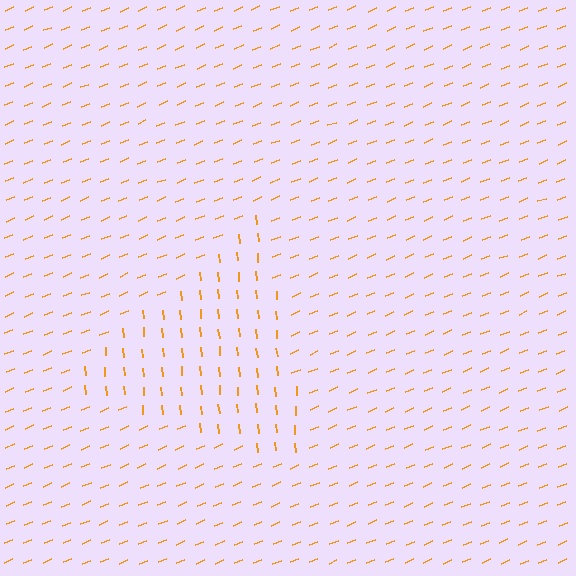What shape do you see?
I see a triangle.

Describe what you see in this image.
The image is filled with small orange line segments. A triangle region in the image has lines oriented differently from the surrounding lines, creating a visible texture boundary.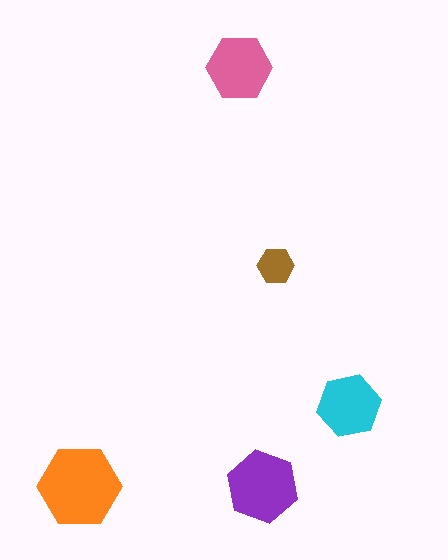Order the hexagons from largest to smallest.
the orange one, the purple one, the pink one, the cyan one, the brown one.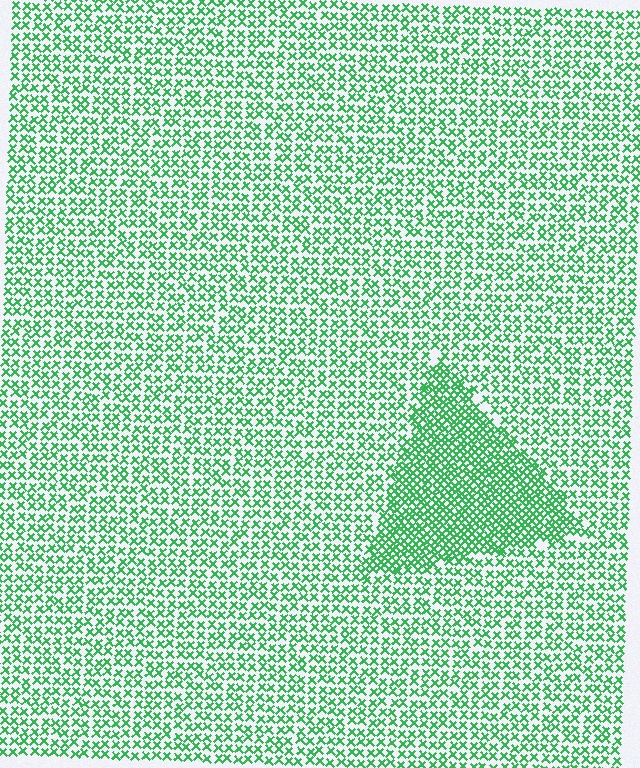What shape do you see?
I see a triangle.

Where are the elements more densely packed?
The elements are more densely packed inside the triangle boundary.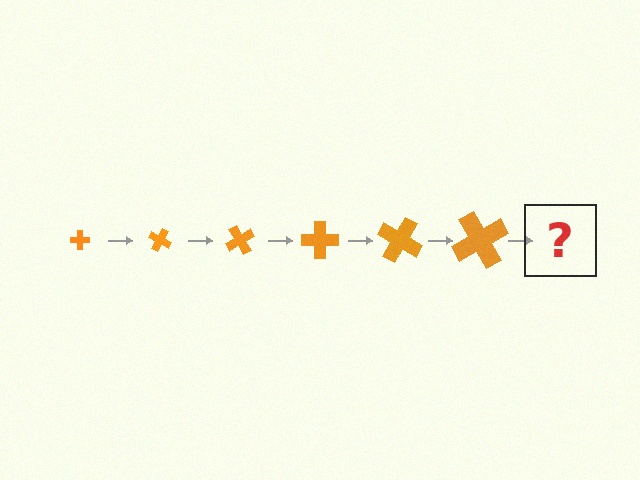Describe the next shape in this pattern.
It should be a cross, larger than the previous one and rotated 180 degrees from the start.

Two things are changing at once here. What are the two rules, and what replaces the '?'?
The two rules are that the cross grows larger each step and it rotates 30 degrees each step. The '?' should be a cross, larger than the previous one and rotated 180 degrees from the start.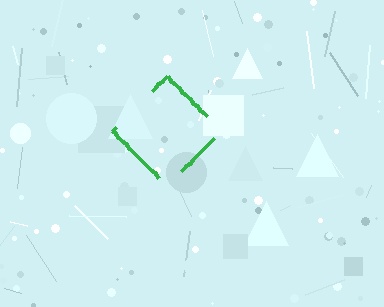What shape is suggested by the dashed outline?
The dashed outline suggests a diamond.